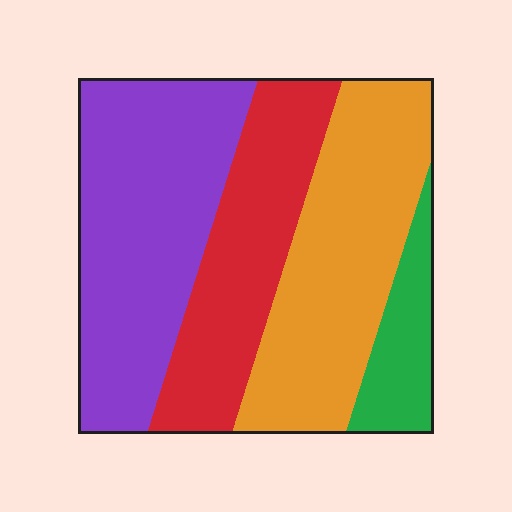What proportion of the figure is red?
Red covers about 25% of the figure.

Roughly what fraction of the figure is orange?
Orange takes up between a quarter and a half of the figure.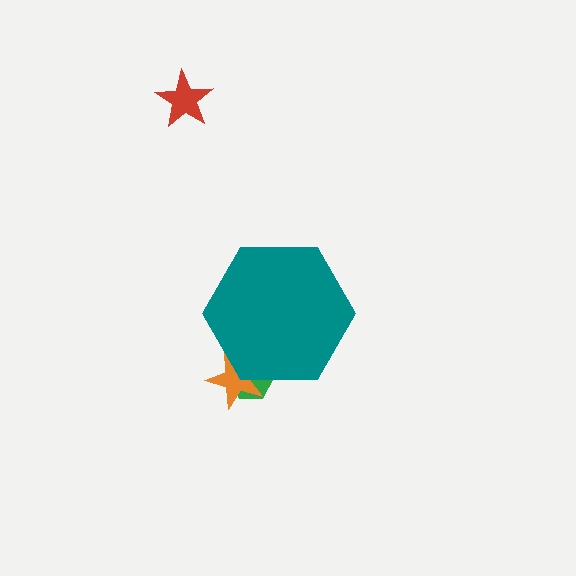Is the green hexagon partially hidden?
Yes, the green hexagon is partially hidden behind the teal hexagon.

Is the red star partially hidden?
No, the red star is fully visible.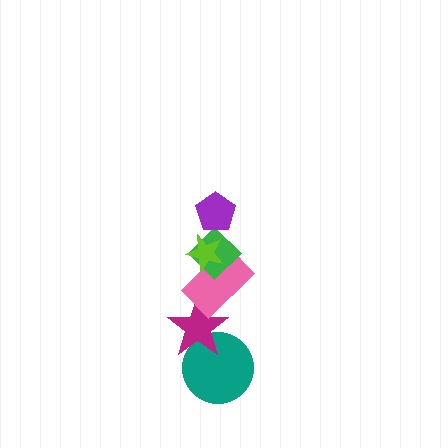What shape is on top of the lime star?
The purple pentagon is on top of the lime star.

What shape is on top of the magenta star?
The pink rectangle is on top of the magenta star.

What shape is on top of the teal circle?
The magenta star is on top of the teal circle.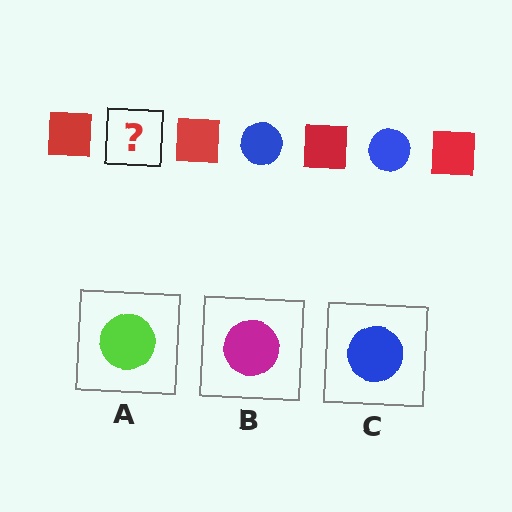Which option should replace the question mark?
Option C.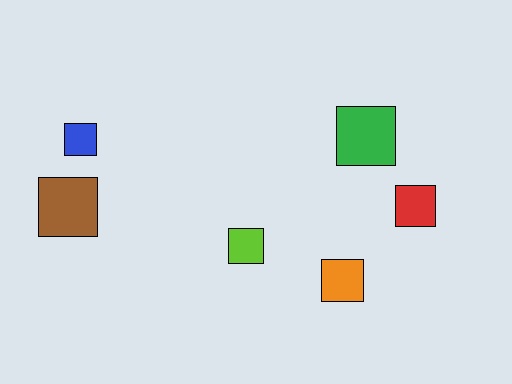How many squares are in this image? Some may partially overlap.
There are 6 squares.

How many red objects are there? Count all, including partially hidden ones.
There is 1 red object.